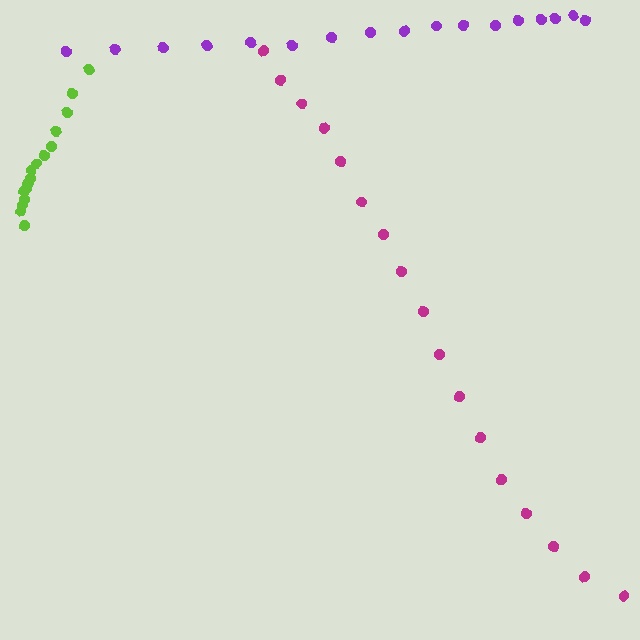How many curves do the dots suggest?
There are 3 distinct paths.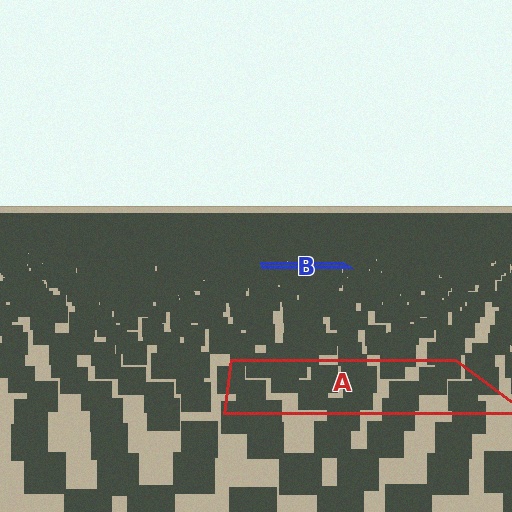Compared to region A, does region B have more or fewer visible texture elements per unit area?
Region B has more texture elements per unit area — they are packed more densely because it is farther away.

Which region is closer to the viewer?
Region A is closer. The texture elements there are larger and more spread out.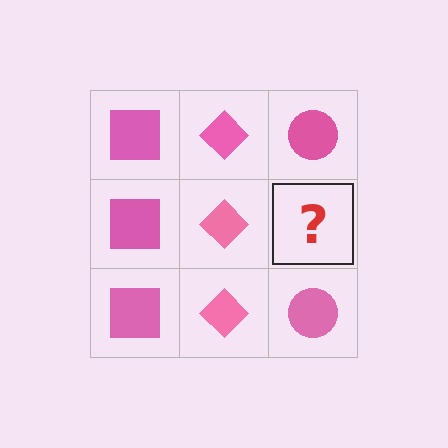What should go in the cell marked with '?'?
The missing cell should contain a pink circle.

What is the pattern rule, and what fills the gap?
The rule is that each column has a consistent shape. The gap should be filled with a pink circle.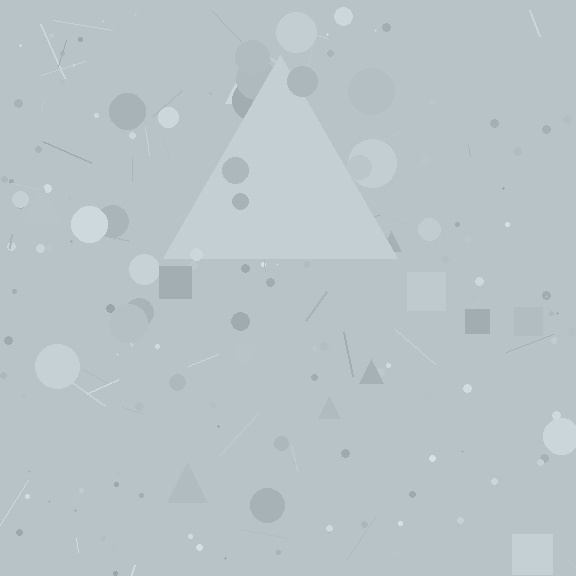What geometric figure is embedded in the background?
A triangle is embedded in the background.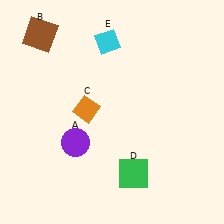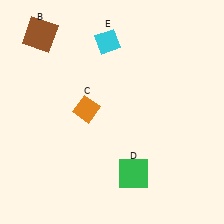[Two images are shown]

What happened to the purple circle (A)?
The purple circle (A) was removed in Image 2. It was in the bottom-left area of Image 1.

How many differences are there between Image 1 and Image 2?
There is 1 difference between the two images.